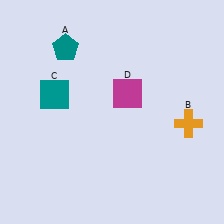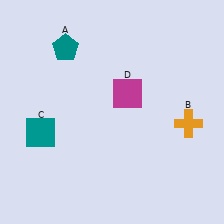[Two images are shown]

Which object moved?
The teal square (C) moved down.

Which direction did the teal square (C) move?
The teal square (C) moved down.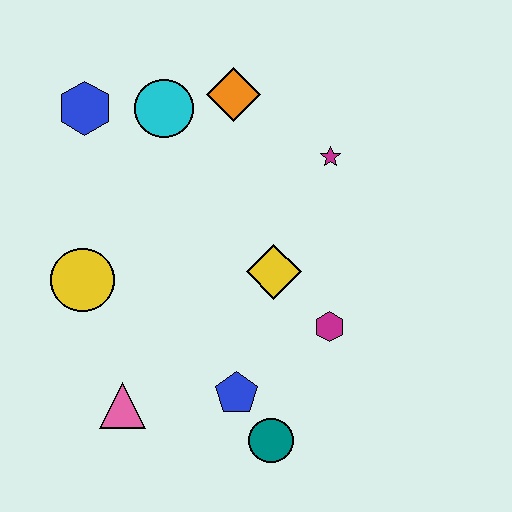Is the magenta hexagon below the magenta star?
Yes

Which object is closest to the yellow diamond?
The magenta hexagon is closest to the yellow diamond.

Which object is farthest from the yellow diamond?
The blue hexagon is farthest from the yellow diamond.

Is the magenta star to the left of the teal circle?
No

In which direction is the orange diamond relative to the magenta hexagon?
The orange diamond is above the magenta hexagon.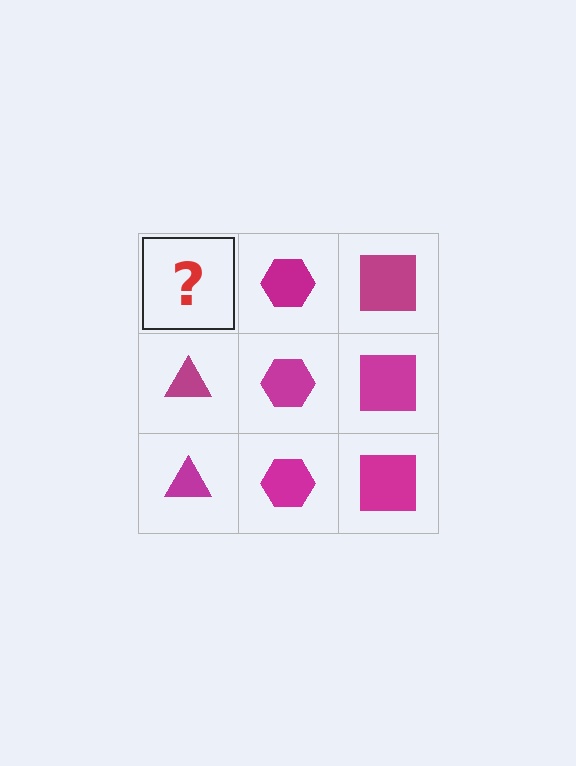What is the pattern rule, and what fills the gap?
The rule is that each column has a consistent shape. The gap should be filled with a magenta triangle.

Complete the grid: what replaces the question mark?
The question mark should be replaced with a magenta triangle.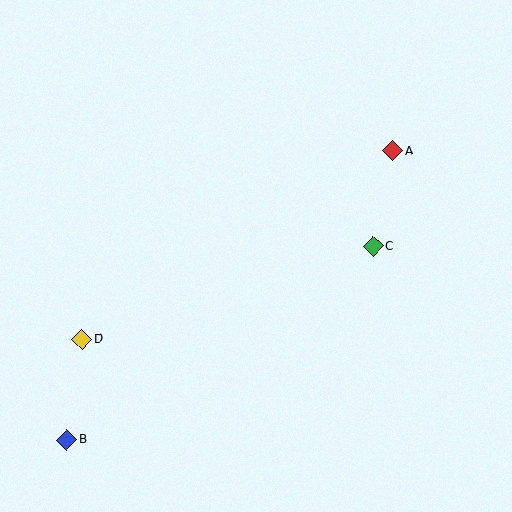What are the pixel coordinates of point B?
Point B is at (67, 440).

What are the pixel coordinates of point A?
Point A is at (393, 151).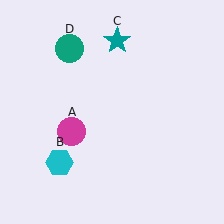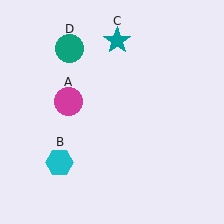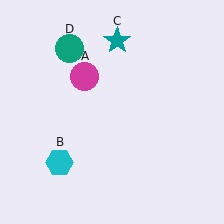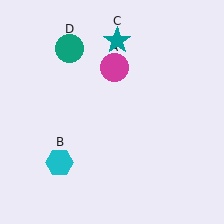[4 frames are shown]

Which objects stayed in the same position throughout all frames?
Cyan hexagon (object B) and teal star (object C) and teal circle (object D) remained stationary.